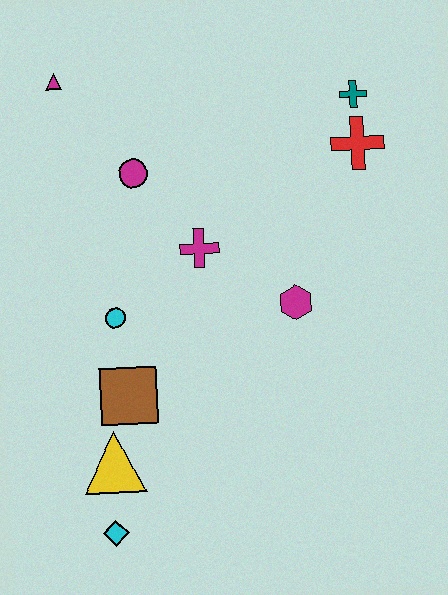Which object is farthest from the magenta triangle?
The cyan diamond is farthest from the magenta triangle.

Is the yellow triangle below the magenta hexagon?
Yes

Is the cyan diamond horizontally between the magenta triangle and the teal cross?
Yes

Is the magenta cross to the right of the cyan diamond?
Yes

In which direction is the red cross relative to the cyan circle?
The red cross is to the right of the cyan circle.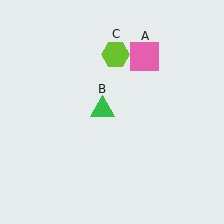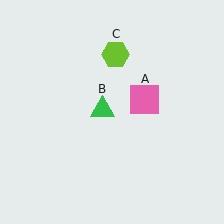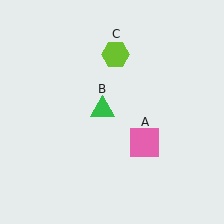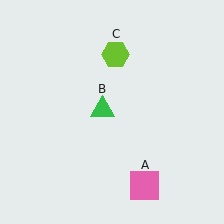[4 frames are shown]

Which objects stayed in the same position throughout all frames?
Green triangle (object B) and lime hexagon (object C) remained stationary.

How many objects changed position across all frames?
1 object changed position: pink square (object A).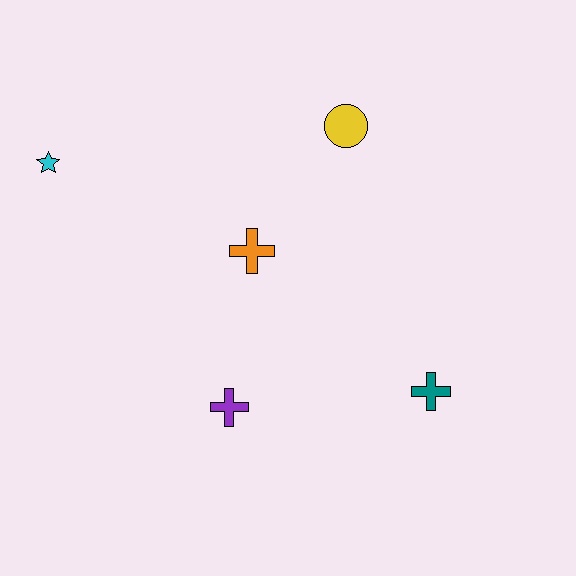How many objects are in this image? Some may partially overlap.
There are 5 objects.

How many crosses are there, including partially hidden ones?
There are 3 crosses.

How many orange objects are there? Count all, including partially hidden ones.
There is 1 orange object.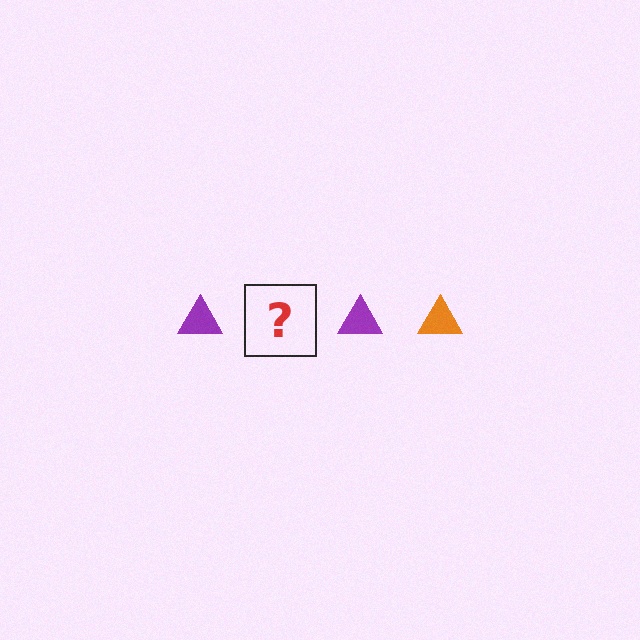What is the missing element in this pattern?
The missing element is an orange triangle.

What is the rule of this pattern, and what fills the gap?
The rule is that the pattern cycles through purple, orange triangles. The gap should be filled with an orange triangle.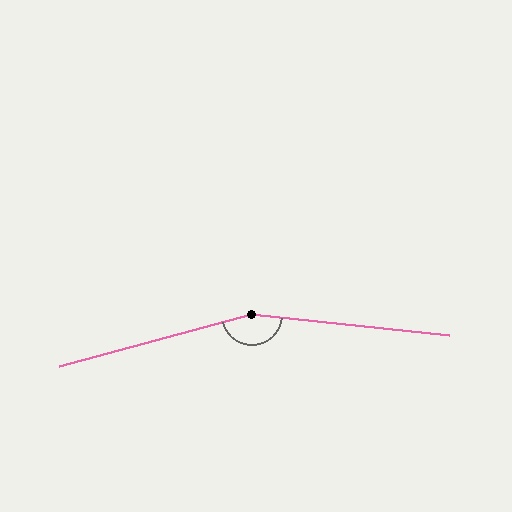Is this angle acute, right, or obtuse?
It is obtuse.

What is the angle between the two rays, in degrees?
Approximately 159 degrees.